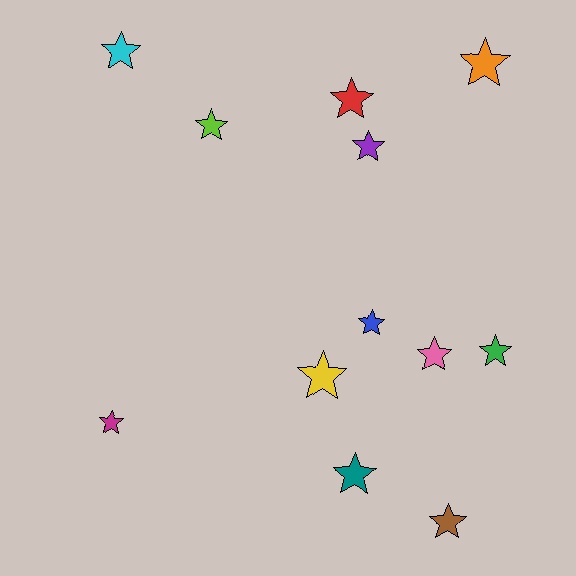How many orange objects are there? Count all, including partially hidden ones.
There is 1 orange object.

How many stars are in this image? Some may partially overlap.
There are 12 stars.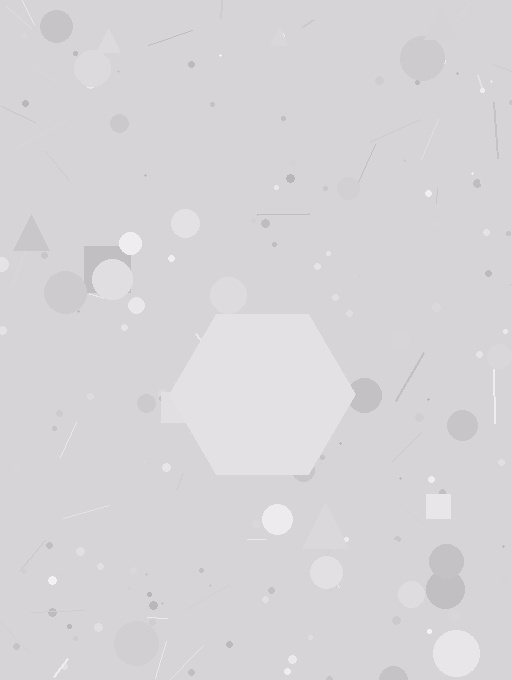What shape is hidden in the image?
A hexagon is hidden in the image.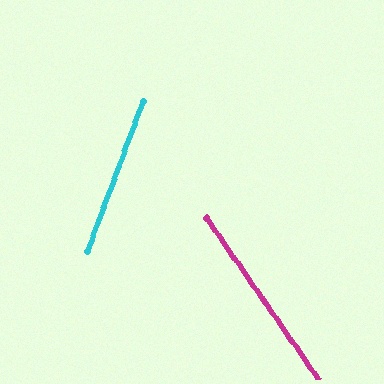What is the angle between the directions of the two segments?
Approximately 55 degrees.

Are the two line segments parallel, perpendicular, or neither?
Neither parallel nor perpendicular — they differ by about 55°.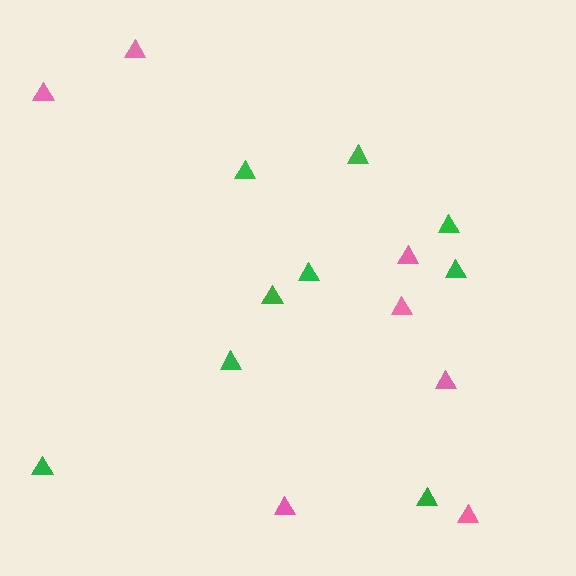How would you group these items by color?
There are 2 groups: one group of pink triangles (7) and one group of green triangles (9).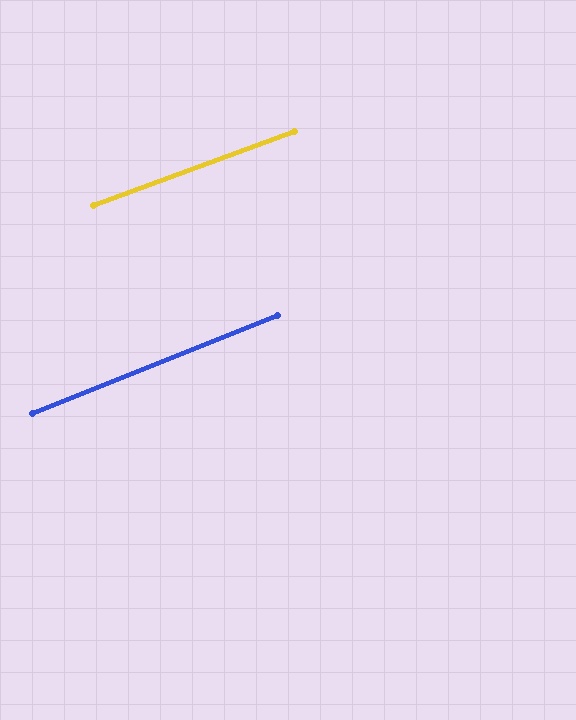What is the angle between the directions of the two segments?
Approximately 2 degrees.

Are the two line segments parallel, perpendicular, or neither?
Parallel — their directions differ by only 1.7°.